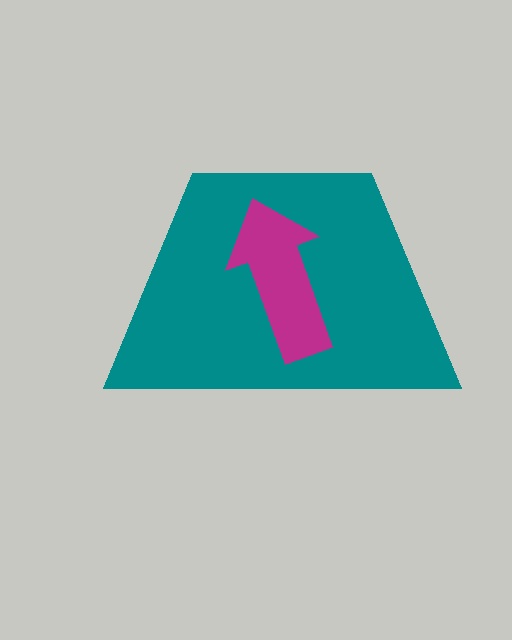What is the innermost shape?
The magenta arrow.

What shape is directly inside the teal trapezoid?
The magenta arrow.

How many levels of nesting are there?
2.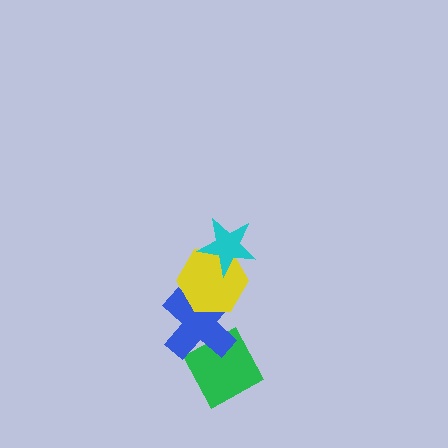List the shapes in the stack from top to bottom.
From top to bottom: the cyan star, the yellow hexagon, the blue cross, the green diamond.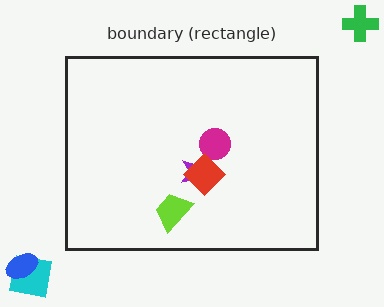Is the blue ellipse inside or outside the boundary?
Outside.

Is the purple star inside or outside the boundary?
Inside.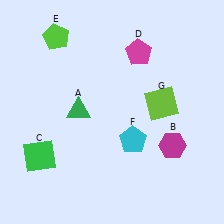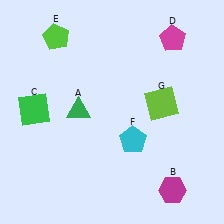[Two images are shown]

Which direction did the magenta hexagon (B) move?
The magenta hexagon (B) moved down.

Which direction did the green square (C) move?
The green square (C) moved up.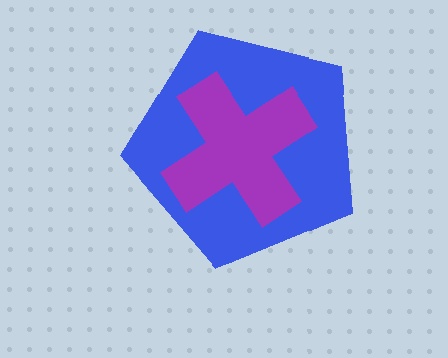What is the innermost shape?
The purple cross.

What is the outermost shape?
The blue pentagon.